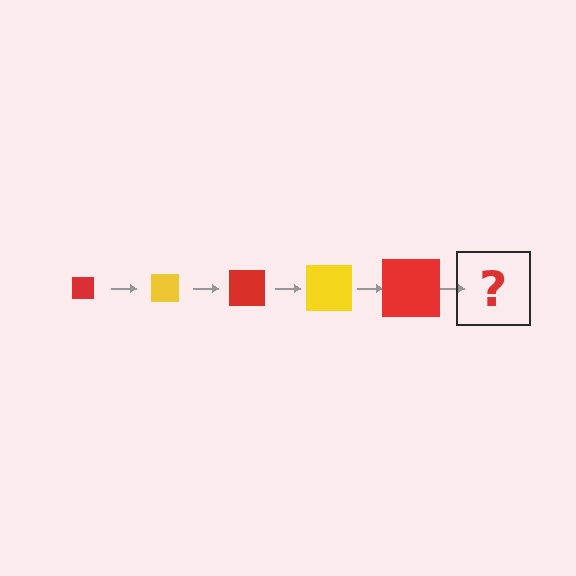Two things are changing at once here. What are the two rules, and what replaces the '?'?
The two rules are that the square grows larger each step and the color cycles through red and yellow. The '?' should be a yellow square, larger than the previous one.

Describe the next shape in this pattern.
It should be a yellow square, larger than the previous one.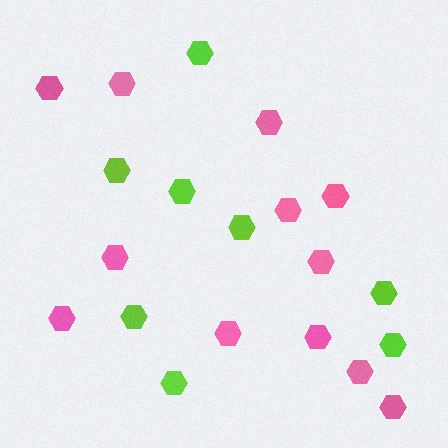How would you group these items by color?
There are 2 groups: one group of pink hexagons (12) and one group of lime hexagons (8).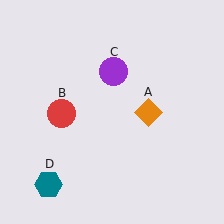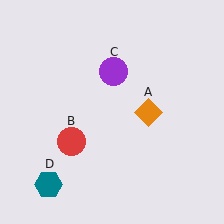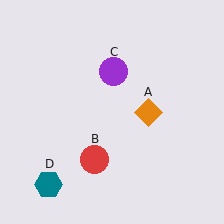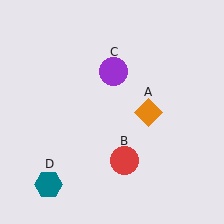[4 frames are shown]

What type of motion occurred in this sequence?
The red circle (object B) rotated counterclockwise around the center of the scene.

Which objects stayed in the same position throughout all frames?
Orange diamond (object A) and purple circle (object C) and teal hexagon (object D) remained stationary.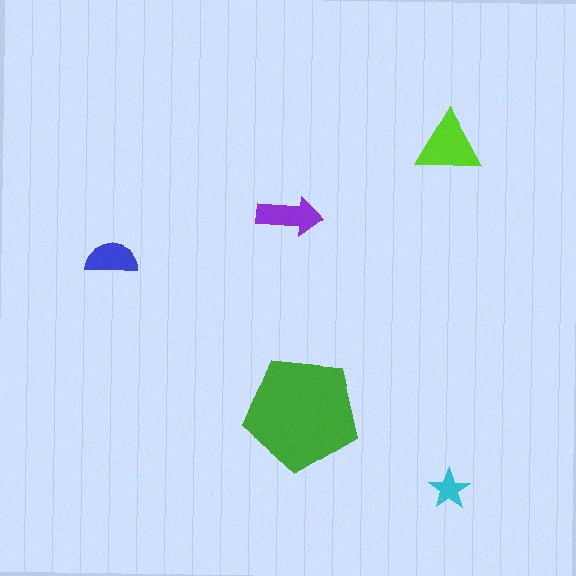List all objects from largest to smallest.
The green pentagon, the lime triangle, the purple arrow, the blue semicircle, the cyan star.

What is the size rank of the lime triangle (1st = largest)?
2nd.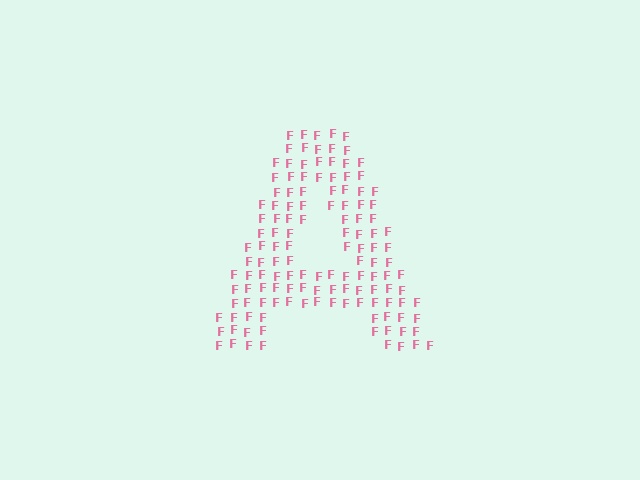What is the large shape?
The large shape is the letter A.